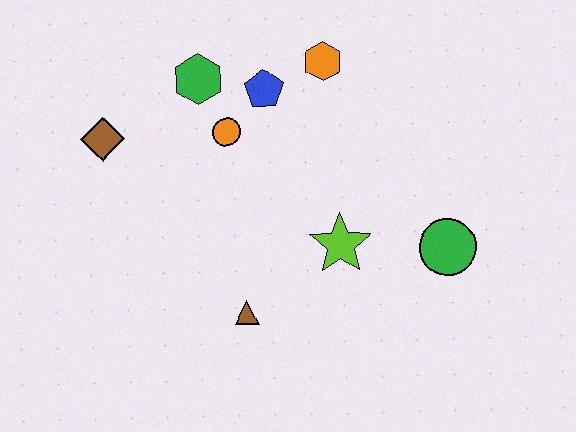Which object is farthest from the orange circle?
The green circle is farthest from the orange circle.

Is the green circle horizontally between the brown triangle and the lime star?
No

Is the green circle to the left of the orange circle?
No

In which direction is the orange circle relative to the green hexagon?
The orange circle is below the green hexagon.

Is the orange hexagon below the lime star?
No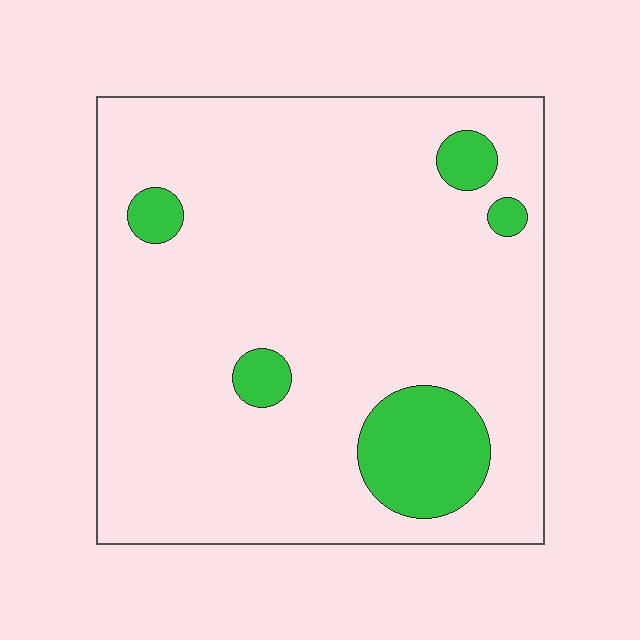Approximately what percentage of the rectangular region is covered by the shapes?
Approximately 10%.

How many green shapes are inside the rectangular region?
5.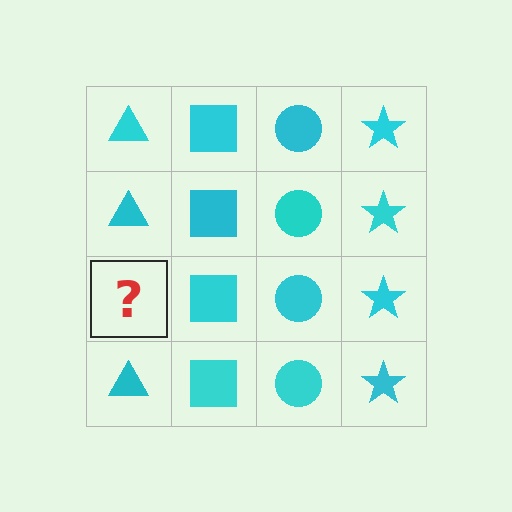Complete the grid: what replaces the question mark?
The question mark should be replaced with a cyan triangle.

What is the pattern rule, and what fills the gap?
The rule is that each column has a consistent shape. The gap should be filled with a cyan triangle.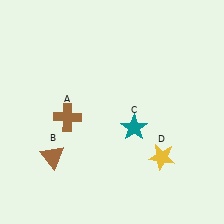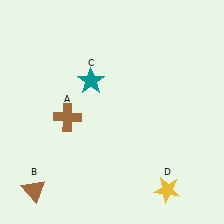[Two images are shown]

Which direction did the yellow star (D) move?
The yellow star (D) moved down.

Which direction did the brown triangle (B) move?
The brown triangle (B) moved down.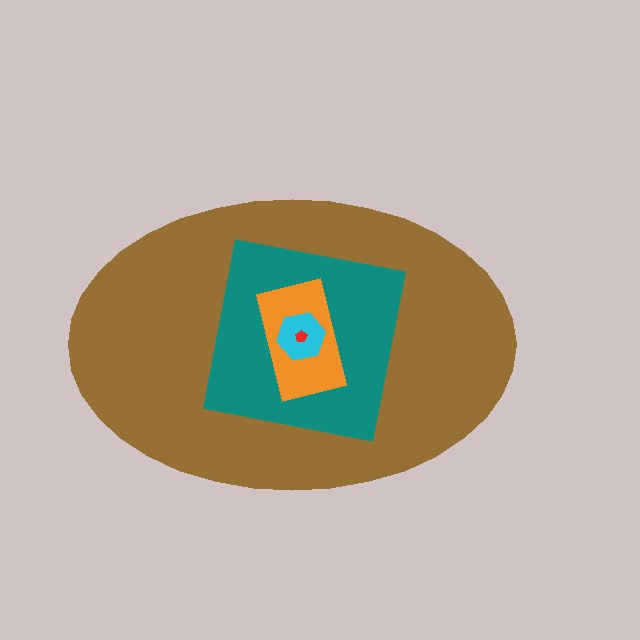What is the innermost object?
The red pentagon.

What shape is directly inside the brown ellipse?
The teal square.